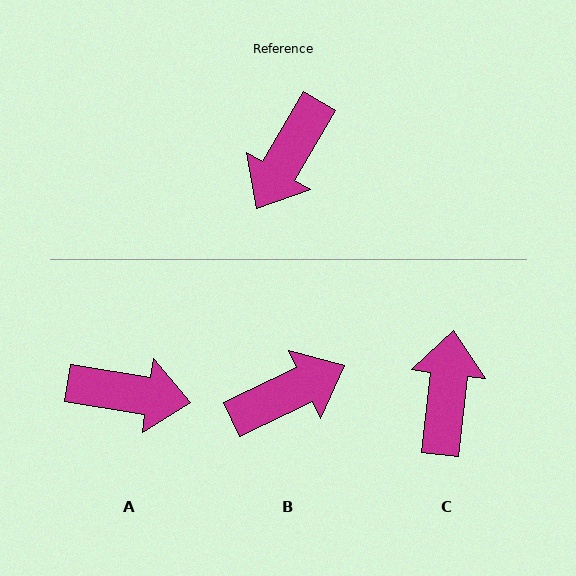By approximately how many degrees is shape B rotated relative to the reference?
Approximately 146 degrees counter-clockwise.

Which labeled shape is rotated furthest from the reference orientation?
C, about 156 degrees away.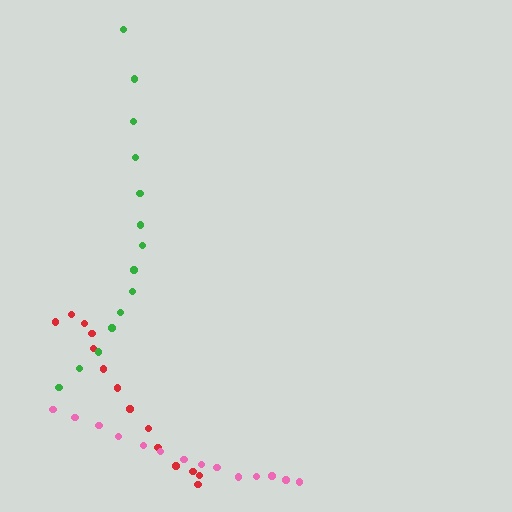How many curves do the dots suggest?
There are 3 distinct paths.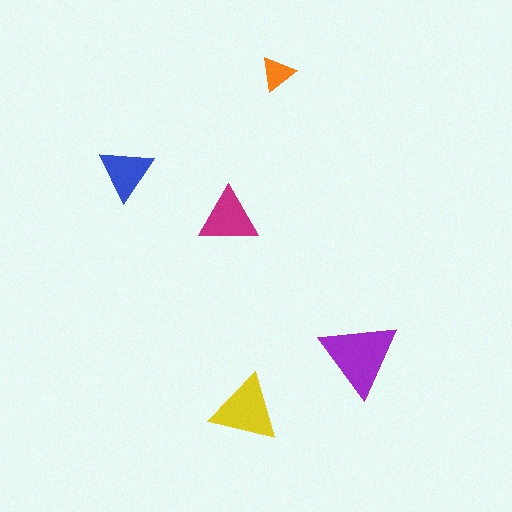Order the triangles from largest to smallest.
the purple one, the yellow one, the magenta one, the blue one, the orange one.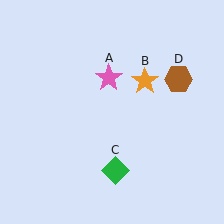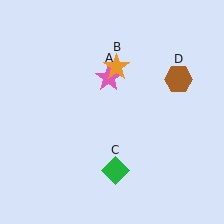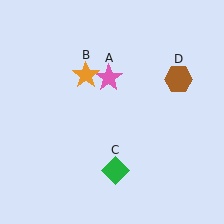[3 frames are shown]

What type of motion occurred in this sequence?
The orange star (object B) rotated counterclockwise around the center of the scene.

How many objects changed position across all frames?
1 object changed position: orange star (object B).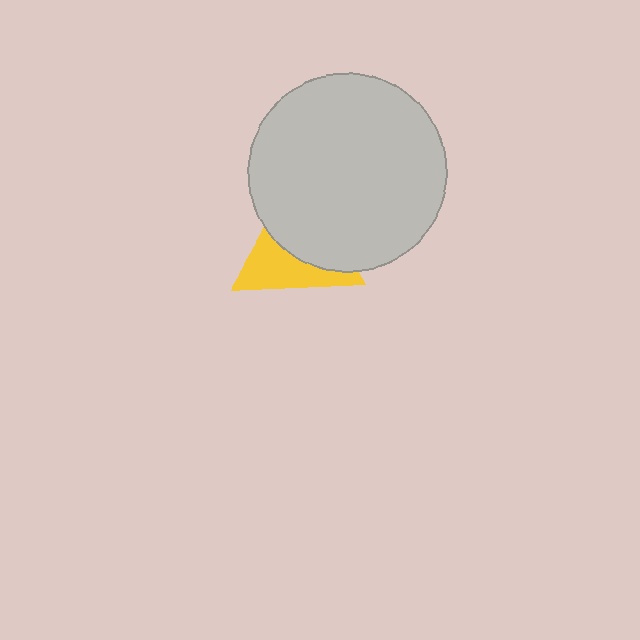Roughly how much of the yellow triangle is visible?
About half of it is visible (roughly 45%).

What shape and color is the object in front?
The object in front is a light gray circle.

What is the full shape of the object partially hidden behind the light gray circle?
The partially hidden object is a yellow triangle.